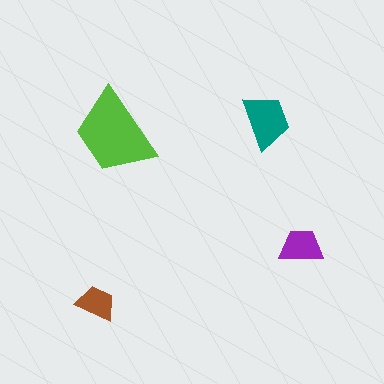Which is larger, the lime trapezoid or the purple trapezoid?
The lime one.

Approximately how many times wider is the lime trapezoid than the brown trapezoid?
About 2 times wider.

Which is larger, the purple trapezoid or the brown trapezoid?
The purple one.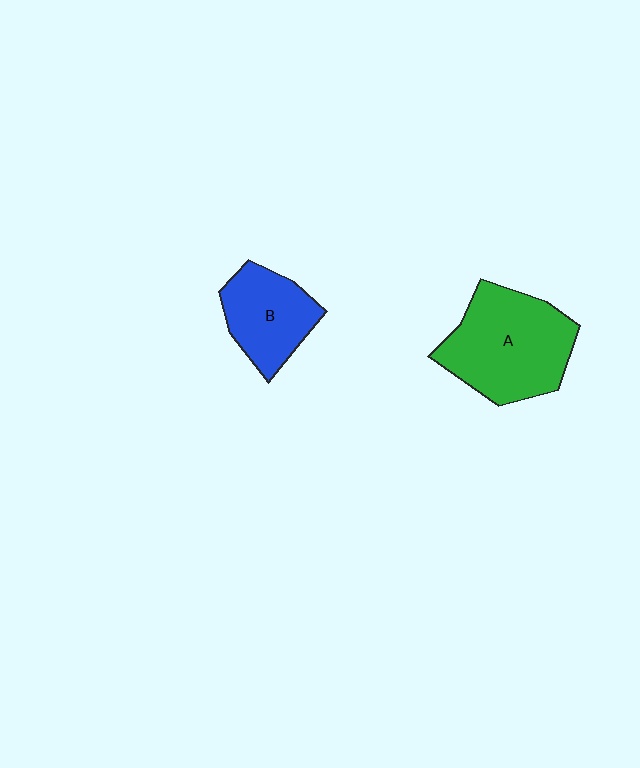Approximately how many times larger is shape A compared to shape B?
Approximately 1.6 times.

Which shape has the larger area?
Shape A (green).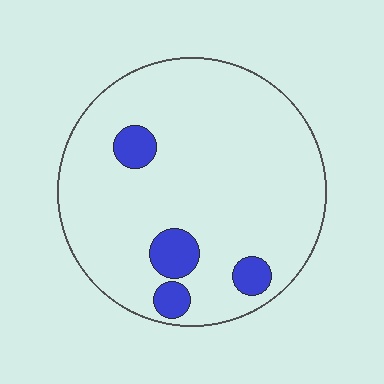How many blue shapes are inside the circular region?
4.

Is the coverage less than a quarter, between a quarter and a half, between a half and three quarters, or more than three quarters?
Less than a quarter.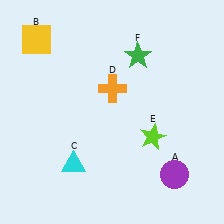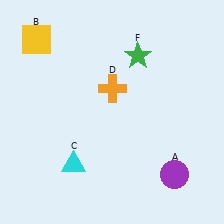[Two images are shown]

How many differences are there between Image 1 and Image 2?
There is 1 difference between the two images.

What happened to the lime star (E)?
The lime star (E) was removed in Image 2. It was in the bottom-right area of Image 1.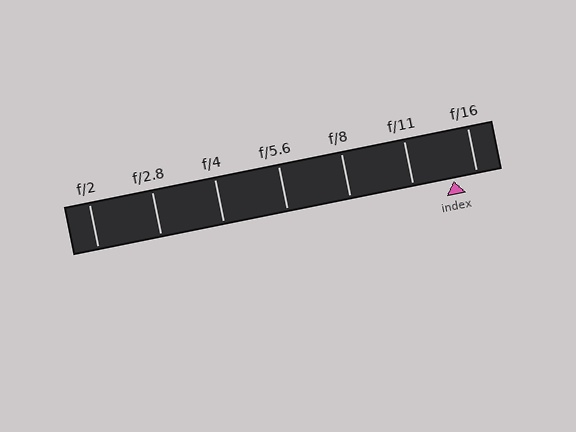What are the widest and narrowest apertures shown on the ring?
The widest aperture shown is f/2 and the narrowest is f/16.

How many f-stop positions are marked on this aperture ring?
There are 7 f-stop positions marked.